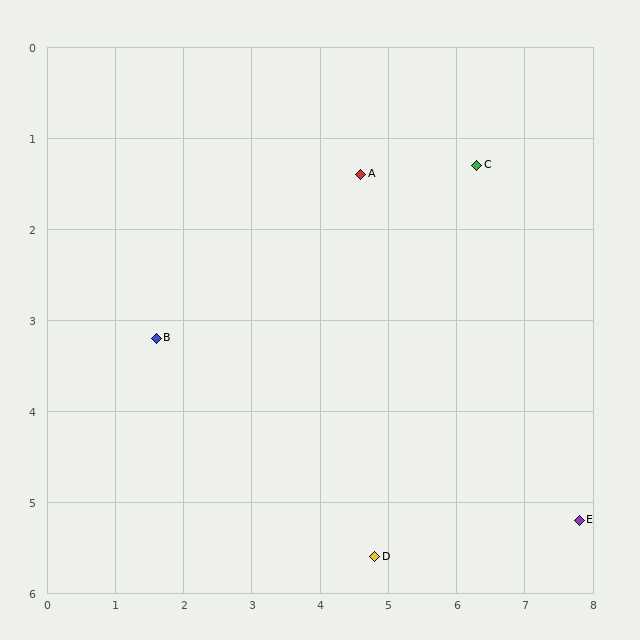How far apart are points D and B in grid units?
Points D and B are about 4.0 grid units apart.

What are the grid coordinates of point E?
Point E is at approximately (7.8, 5.2).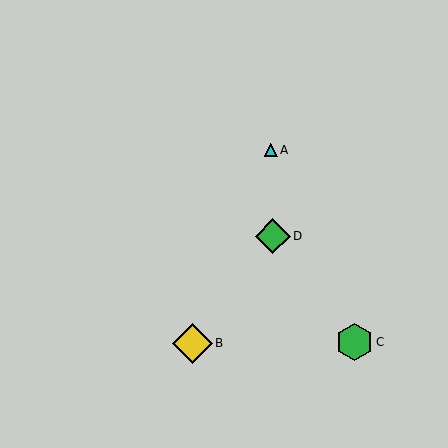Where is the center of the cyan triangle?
The center of the cyan triangle is at (271, 150).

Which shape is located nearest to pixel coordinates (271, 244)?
The green diamond (labeled D) at (273, 236) is nearest to that location.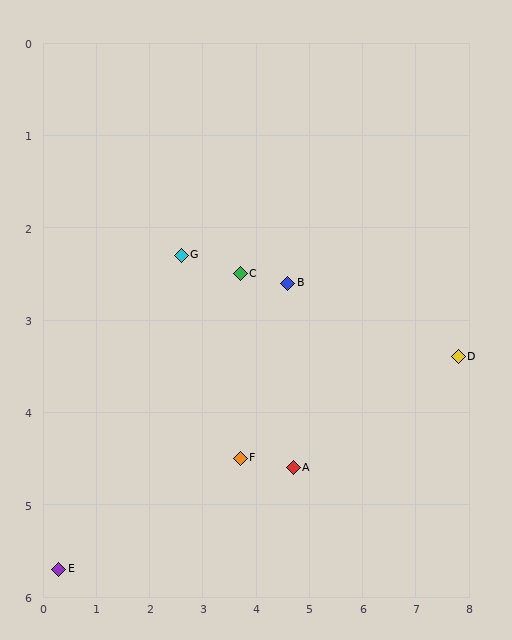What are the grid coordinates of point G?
Point G is at approximately (2.6, 2.3).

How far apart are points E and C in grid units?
Points E and C are about 4.7 grid units apart.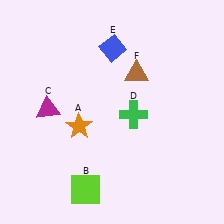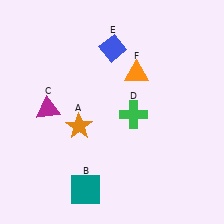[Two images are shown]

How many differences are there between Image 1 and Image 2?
There are 2 differences between the two images.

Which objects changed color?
B changed from lime to teal. F changed from brown to orange.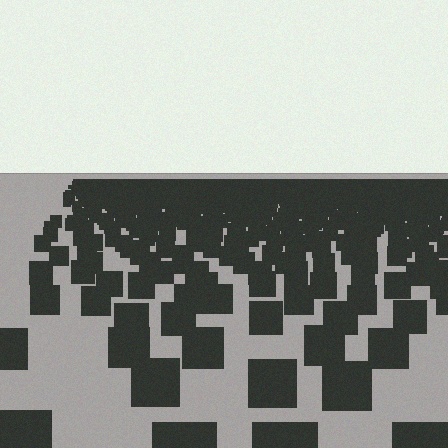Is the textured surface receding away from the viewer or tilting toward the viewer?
The surface is receding away from the viewer. Texture elements get smaller and denser toward the top.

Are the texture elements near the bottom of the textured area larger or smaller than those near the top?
Larger. Near the bottom, elements are closer to the viewer and appear at a bigger on-screen size.